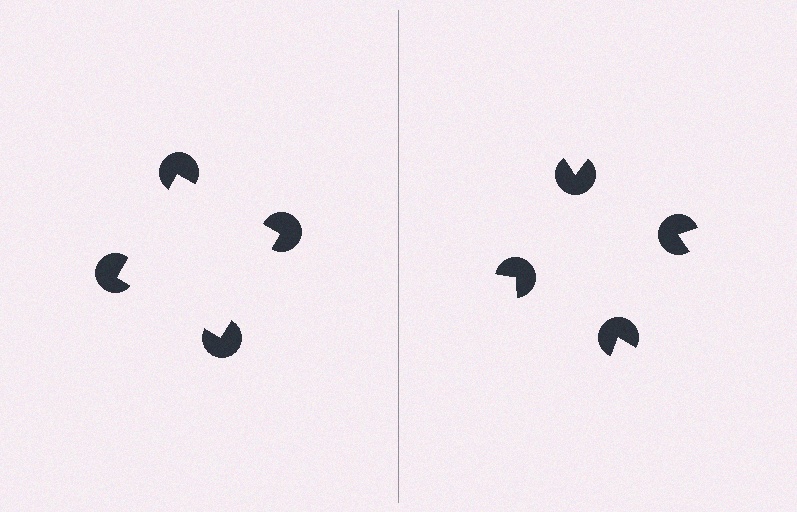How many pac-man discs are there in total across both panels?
8 — 4 on each side.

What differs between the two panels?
The pac-man discs are positioned identically on both sides; only the wedge orientations differ. On the left they align to a square; on the right they are misaligned.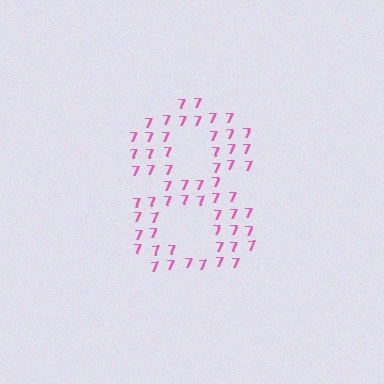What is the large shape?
The large shape is the digit 8.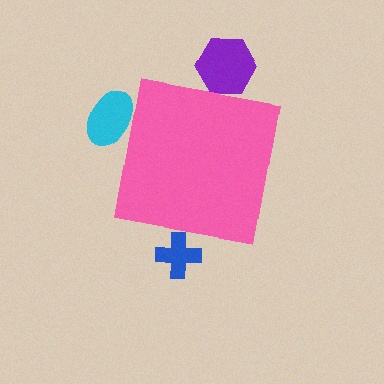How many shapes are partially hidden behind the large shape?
3 shapes are partially hidden.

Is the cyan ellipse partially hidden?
Yes, the cyan ellipse is partially hidden behind the pink square.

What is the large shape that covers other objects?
A pink square.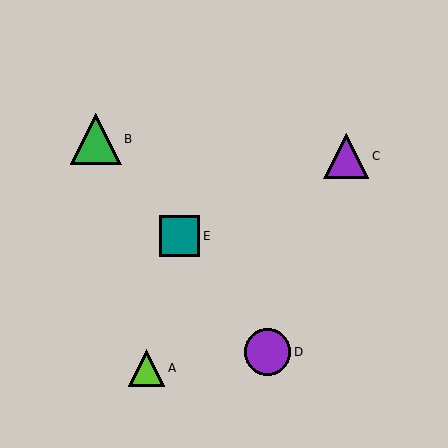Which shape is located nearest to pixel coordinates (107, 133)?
The green triangle (labeled B) at (96, 139) is nearest to that location.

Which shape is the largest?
The green triangle (labeled B) is the largest.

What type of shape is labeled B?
Shape B is a green triangle.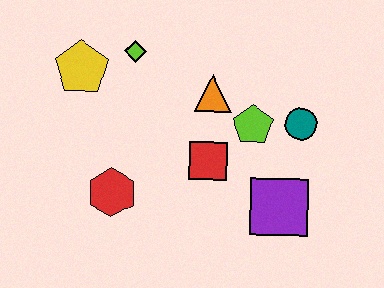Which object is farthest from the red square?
The yellow pentagon is farthest from the red square.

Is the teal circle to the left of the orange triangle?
No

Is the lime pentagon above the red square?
Yes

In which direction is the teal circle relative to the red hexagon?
The teal circle is to the right of the red hexagon.